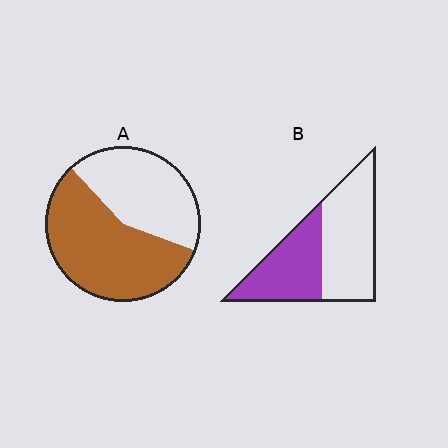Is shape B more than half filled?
No.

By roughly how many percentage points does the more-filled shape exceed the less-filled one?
By roughly 15 percentage points (A over B).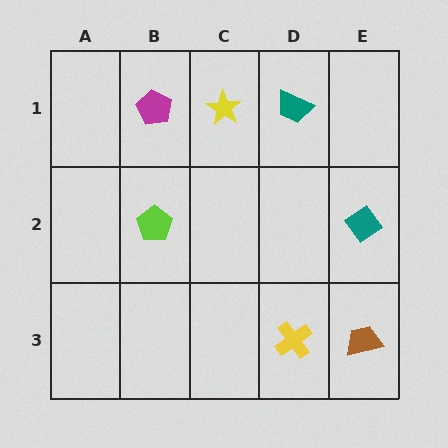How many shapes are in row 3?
2 shapes.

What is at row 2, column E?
A teal diamond.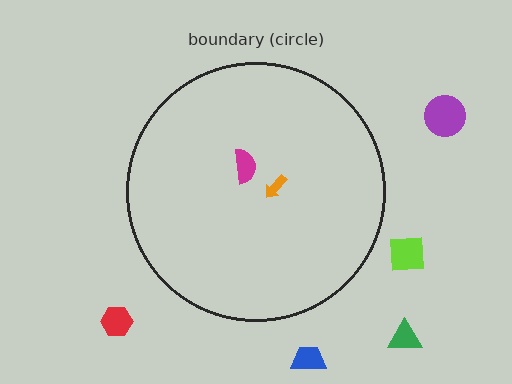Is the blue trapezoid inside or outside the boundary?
Outside.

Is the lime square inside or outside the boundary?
Outside.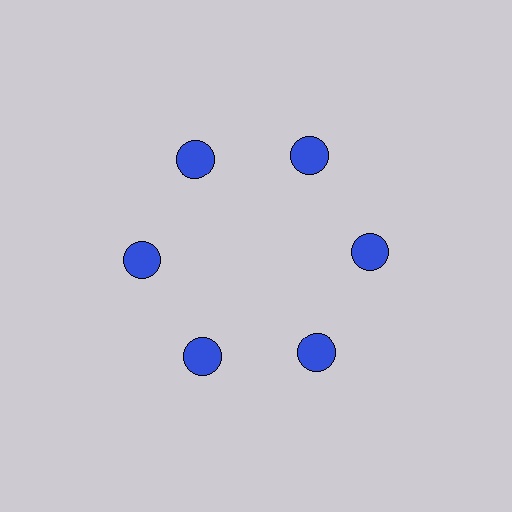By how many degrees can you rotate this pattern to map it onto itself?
The pattern maps onto itself every 60 degrees of rotation.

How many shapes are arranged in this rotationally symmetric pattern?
There are 6 shapes, arranged in 6 groups of 1.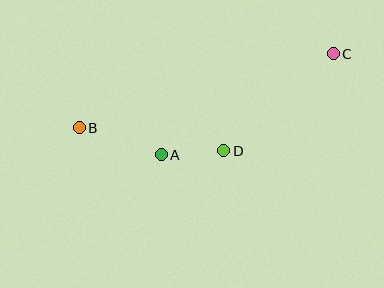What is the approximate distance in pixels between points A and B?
The distance between A and B is approximately 86 pixels.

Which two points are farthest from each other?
Points B and C are farthest from each other.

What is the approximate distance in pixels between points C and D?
The distance between C and D is approximately 147 pixels.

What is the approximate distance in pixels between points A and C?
The distance between A and C is approximately 200 pixels.